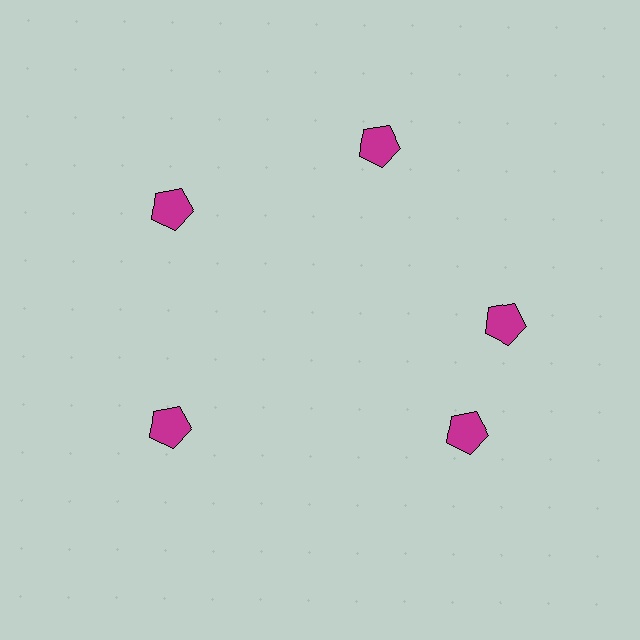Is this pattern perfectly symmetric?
No. The 5 magenta pentagons are arranged in a ring, but one element near the 5 o'clock position is rotated out of alignment along the ring, breaking the 5-fold rotational symmetry.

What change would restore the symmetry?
The symmetry would be restored by rotating it back into even spacing with its neighbors so that all 5 pentagons sit at equal angles and equal distance from the center.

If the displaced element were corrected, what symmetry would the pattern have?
It would have 5-fold rotational symmetry — the pattern would map onto itself every 72 degrees.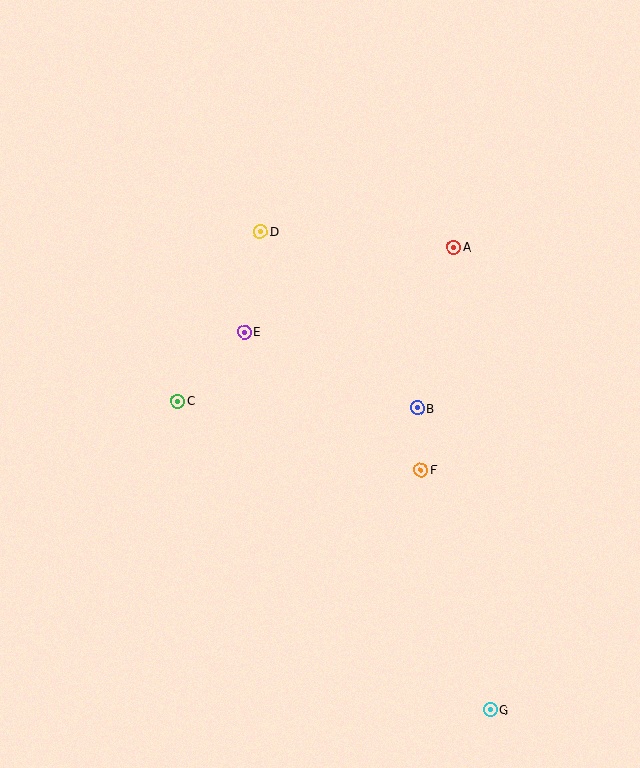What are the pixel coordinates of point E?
Point E is at (244, 332).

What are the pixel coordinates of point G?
Point G is at (490, 709).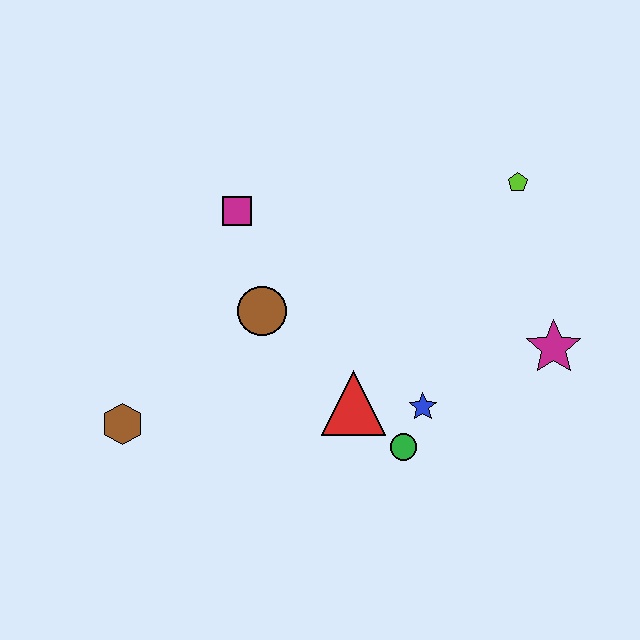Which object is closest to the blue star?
The green circle is closest to the blue star.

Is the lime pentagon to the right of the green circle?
Yes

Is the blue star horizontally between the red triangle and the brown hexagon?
No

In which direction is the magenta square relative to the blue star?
The magenta square is above the blue star.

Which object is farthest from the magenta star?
The brown hexagon is farthest from the magenta star.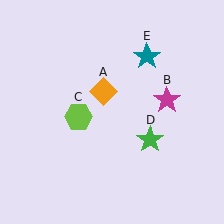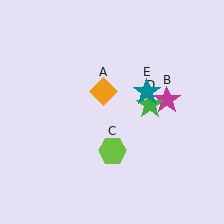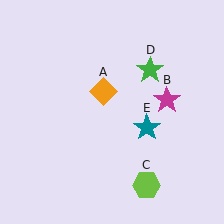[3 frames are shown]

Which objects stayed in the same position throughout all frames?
Orange diamond (object A) and magenta star (object B) remained stationary.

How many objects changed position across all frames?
3 objects changed position: lime hexagon (object C), green star (object D), teal star (object E).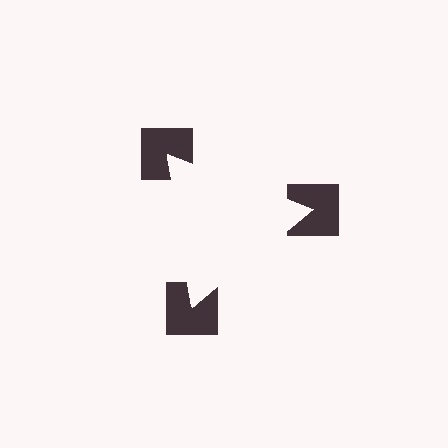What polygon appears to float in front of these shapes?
An illusory triangle — its edges are inferred from the aligned wedge cuts in the notched squares, not physically drawn.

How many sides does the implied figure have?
3 sides.